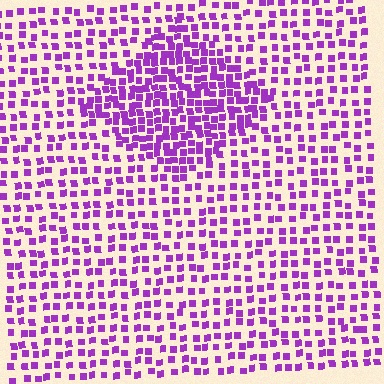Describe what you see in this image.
The image contains small purple elements arranged at two different densities. A diamond-shaped region is visible where the elements are more densely packed than the surrounding area.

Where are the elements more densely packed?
The elements are more densely packed inside the diamond boundary.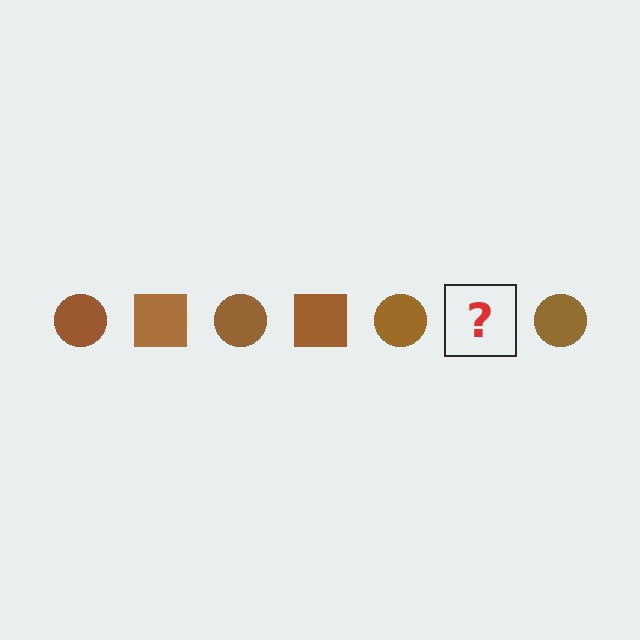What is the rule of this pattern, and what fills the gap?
The rule is that the pattern cycles through circle, square shapes in brown. The gap should be filled with a brown square.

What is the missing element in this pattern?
The missing element is a brown square.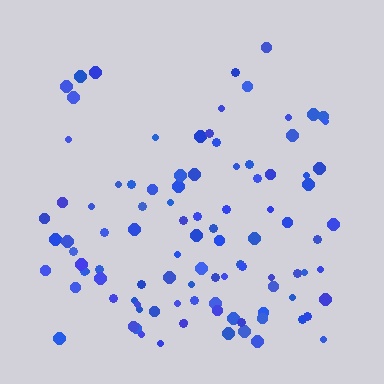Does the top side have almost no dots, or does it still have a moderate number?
Still a moderate number, just noticeably fewer than the bottom.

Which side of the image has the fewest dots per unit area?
The top.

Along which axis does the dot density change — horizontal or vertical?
Vertical.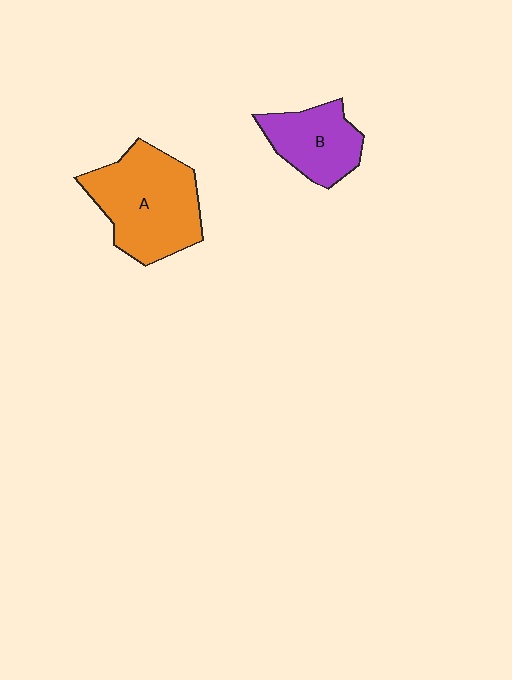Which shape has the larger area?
Shape A (orange).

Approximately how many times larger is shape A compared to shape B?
Approximately 1.7 times.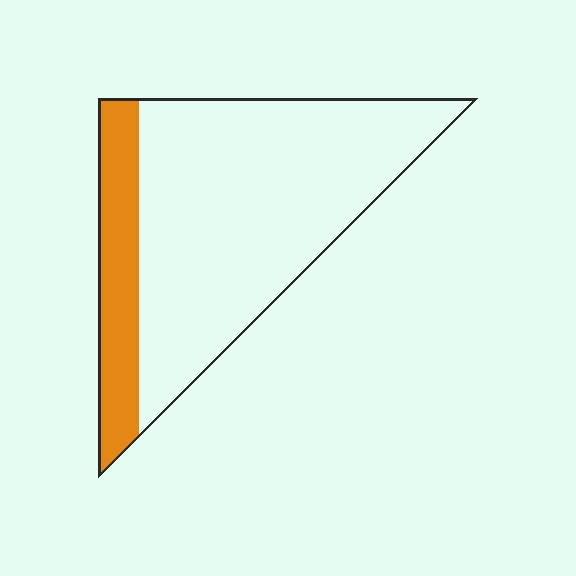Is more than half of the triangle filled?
No.